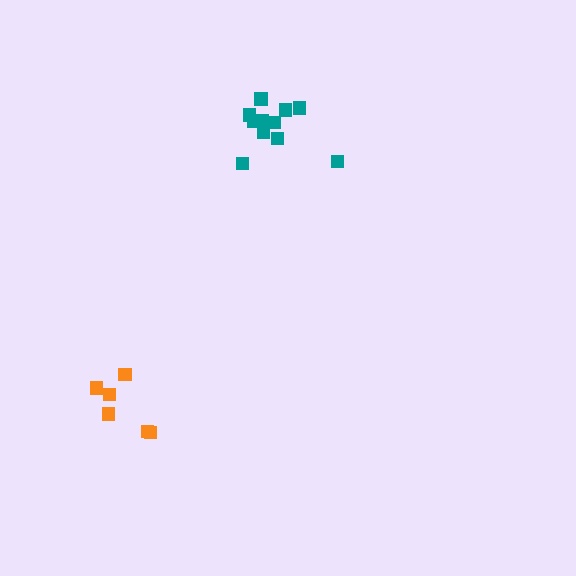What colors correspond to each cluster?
The clusters are colored: teal, orange.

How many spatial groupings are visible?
There are 2 spatial groupings.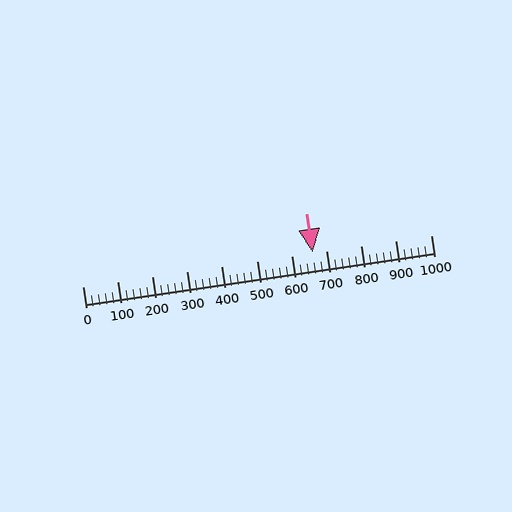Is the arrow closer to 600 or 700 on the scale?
The arrow is closer to 700.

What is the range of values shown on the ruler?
The ruler shows values from 0 to 1000.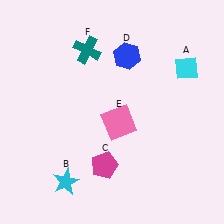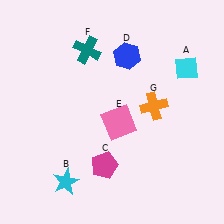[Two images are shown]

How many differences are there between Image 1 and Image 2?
There is 1 difference between the two images.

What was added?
An orange cross (G) was added in Image 2.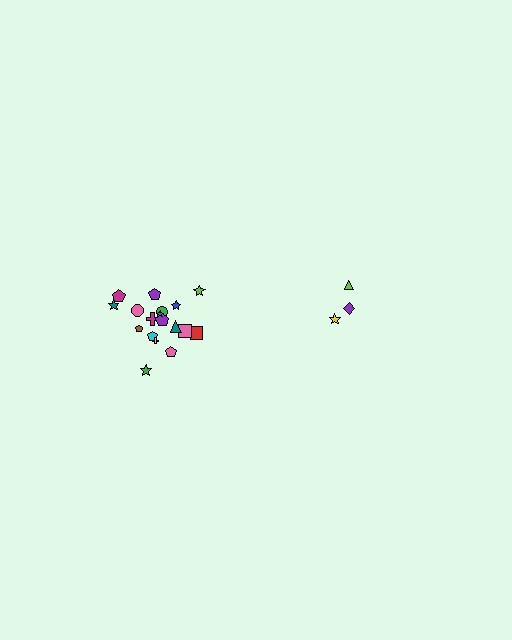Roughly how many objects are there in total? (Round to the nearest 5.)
Roughly 20 objects in total.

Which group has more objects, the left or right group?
The left group.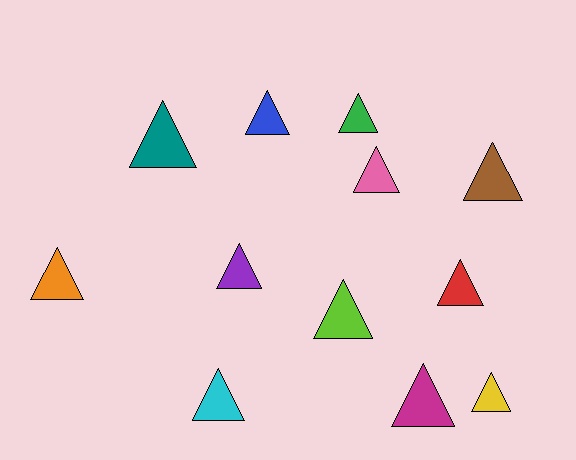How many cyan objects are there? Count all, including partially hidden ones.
There is 1 cyan object.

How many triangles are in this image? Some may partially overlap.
There are 12 triangles.